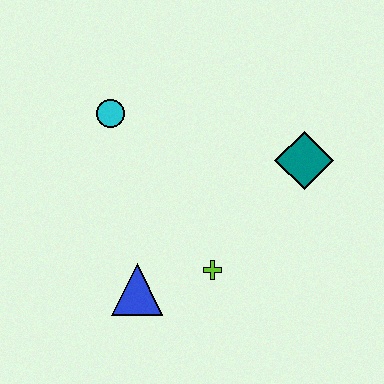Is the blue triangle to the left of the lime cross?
Yes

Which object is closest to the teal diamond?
The lime cross is closest to the teal diamond.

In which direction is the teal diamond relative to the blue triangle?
The teal diamond is to the right of the blue triangle.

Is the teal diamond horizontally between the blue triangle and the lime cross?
No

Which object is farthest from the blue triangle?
The teal diamond is farthest from the blue triangle.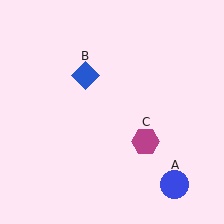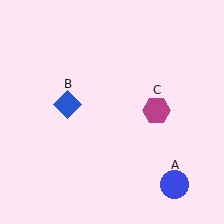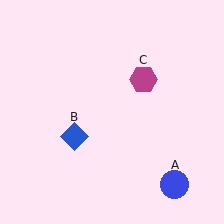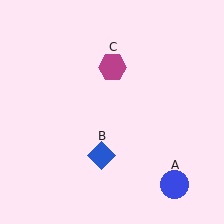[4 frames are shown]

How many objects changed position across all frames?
2 objects changed position: blue diamond (object B), magenta hexagon (object C).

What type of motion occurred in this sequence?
The blue diamond (object B), magenta hexagon (object C) rotated counterclockwise around the center of the scene.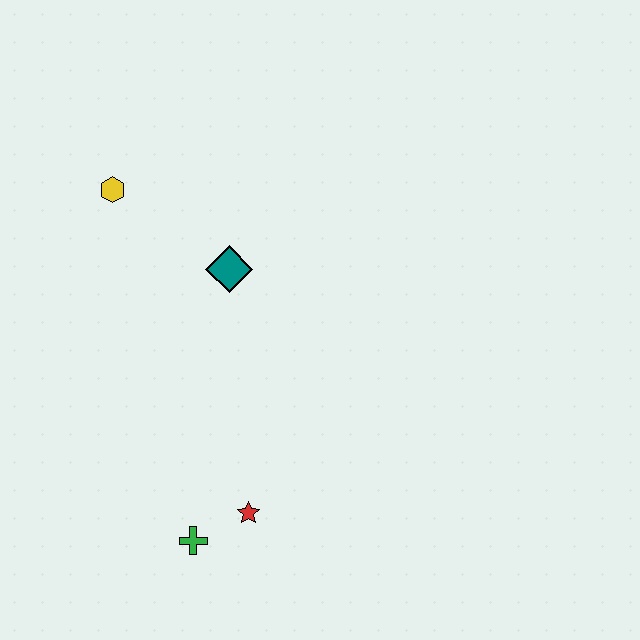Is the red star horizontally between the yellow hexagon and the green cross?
No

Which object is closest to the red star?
The green cross is closest to the red star.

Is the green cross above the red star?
No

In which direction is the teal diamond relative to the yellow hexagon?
The teal diamond is to the right of the yellow hexagon.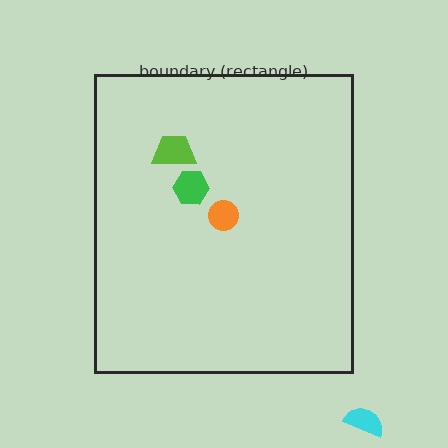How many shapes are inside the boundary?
3 inside, 1 outside.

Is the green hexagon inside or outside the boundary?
Inside.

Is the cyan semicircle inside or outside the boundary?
Outside.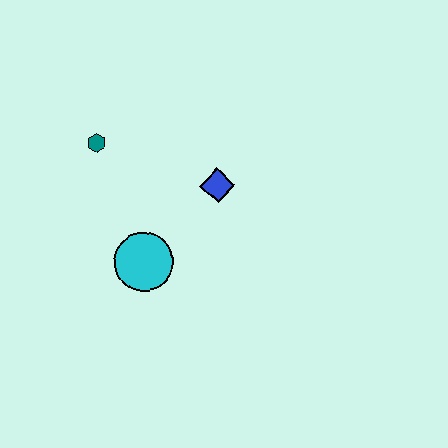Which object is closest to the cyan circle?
The blue diamond is closest to the cyan circle.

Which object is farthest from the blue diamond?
The teal hexagon is farthest from the blue diamond.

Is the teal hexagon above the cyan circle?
Yes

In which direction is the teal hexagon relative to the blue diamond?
The teal hexagon is to the left of the blue diamond.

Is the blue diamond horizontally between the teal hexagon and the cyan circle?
No